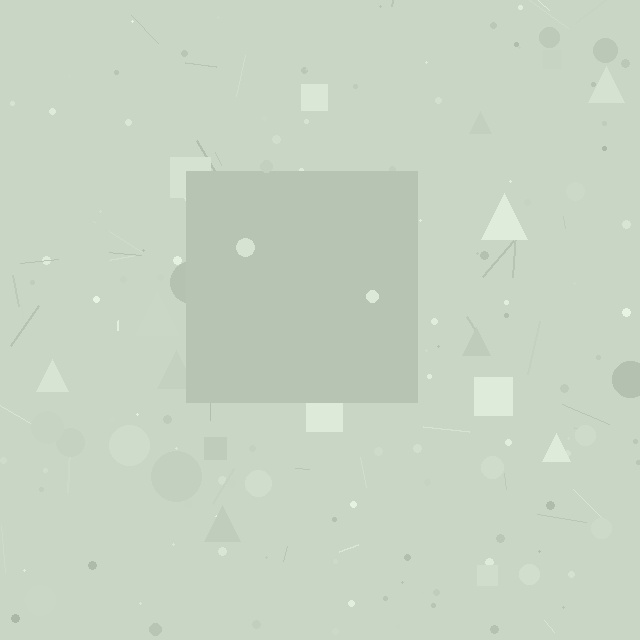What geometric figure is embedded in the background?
A square is embedded in the background.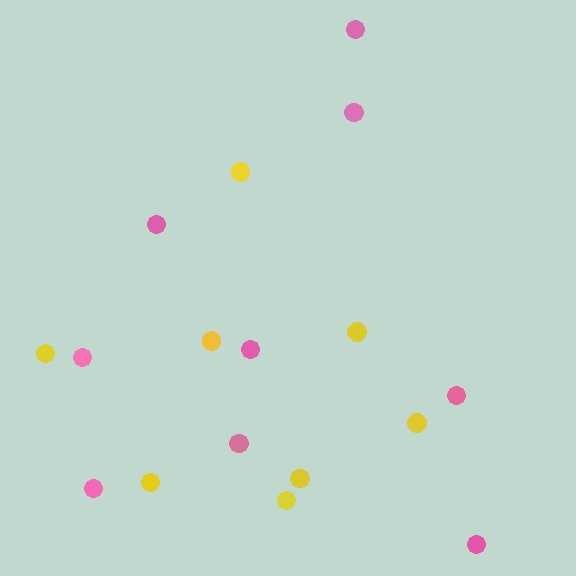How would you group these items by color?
There are 2 groups: one group of pink circles (9) and one group of yellow circles (8).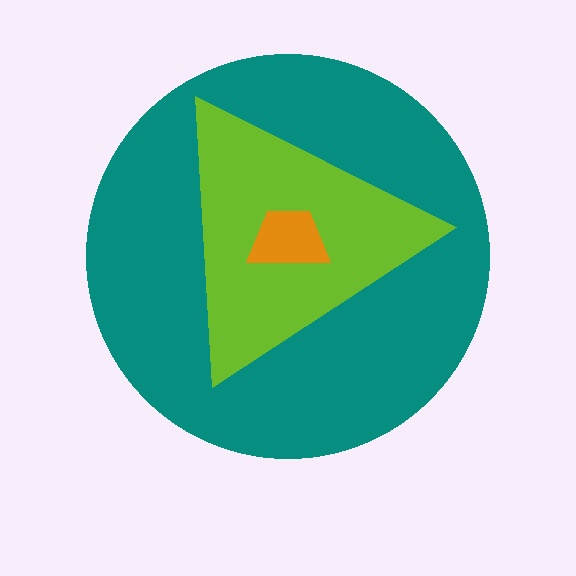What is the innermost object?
The orange trapezoid.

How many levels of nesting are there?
3.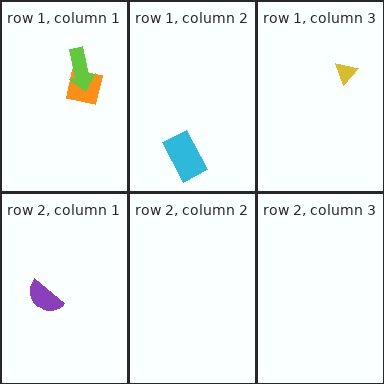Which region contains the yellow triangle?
The row 1, column 3 region.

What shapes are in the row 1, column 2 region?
The cyan rectangle.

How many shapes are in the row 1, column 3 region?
1.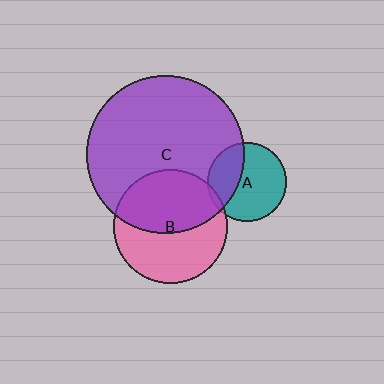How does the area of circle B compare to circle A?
Approximately 2.1 times.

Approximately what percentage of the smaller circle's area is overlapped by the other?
Approximately 35%.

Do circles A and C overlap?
Yes.